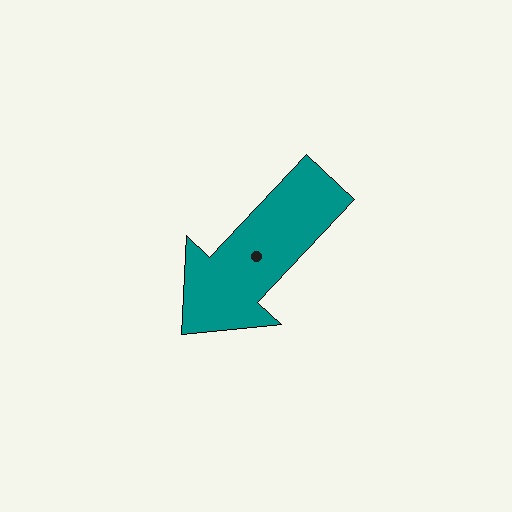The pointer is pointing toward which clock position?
Roughly 7 o'clock.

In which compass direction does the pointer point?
Southwest.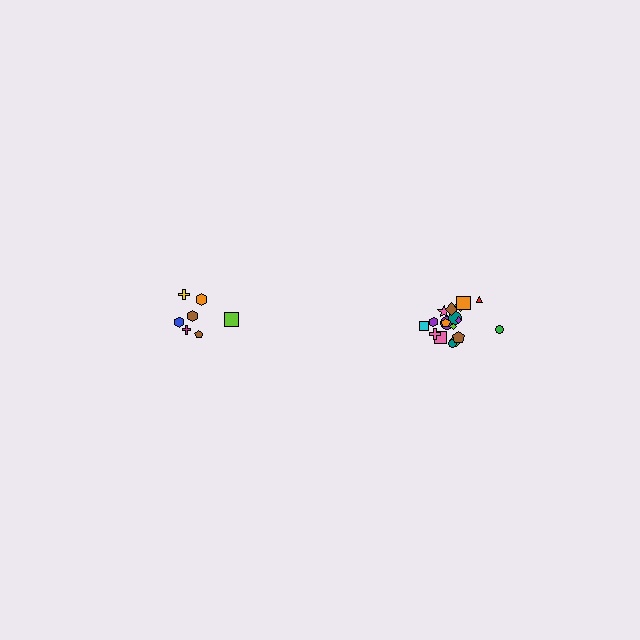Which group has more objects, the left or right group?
The right group.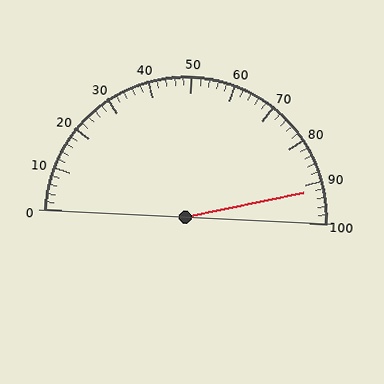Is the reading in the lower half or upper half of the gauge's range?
The reading is in the upper half of the range (0 to 100).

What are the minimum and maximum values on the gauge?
The gauge ranges from 0 to 100.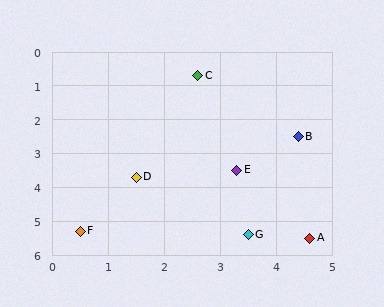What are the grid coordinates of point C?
Point C is at approximately (2.6, 0.7).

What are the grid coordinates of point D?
Point D is at approximately (1.5, 3.7).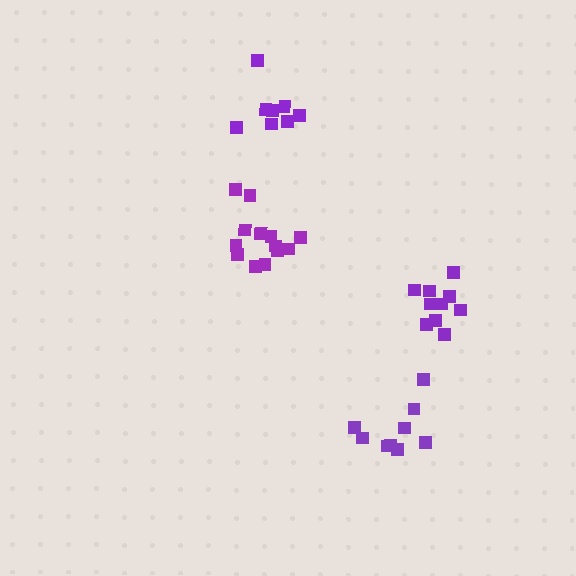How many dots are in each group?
Group 1: 9 dots, Group 2: 13 dots, Group 3: 10 dots, Group 4: 8 dots (40 total).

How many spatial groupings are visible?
There are 4 spatial groupings.